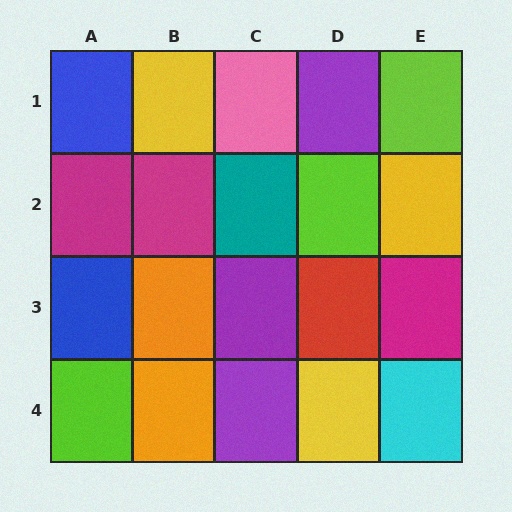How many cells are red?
1 cell is red.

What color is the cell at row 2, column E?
Yellow.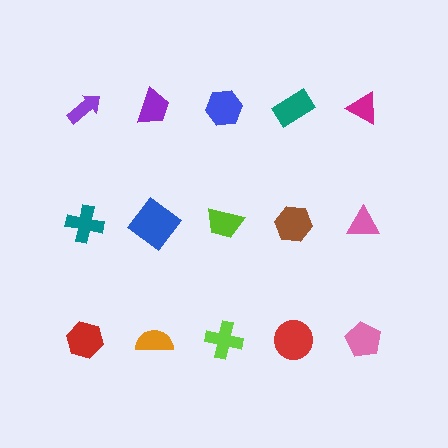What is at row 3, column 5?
A pink pentagon.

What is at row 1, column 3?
A blue hexagon.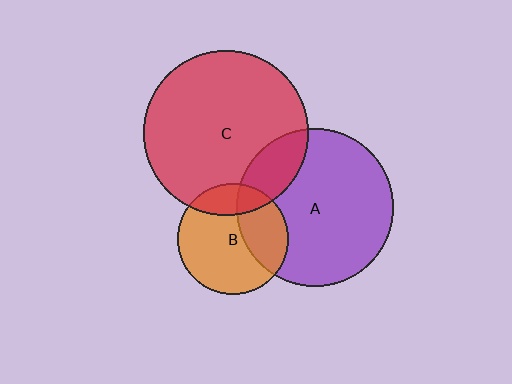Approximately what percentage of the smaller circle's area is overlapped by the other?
Approximately 20%.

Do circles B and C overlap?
Yes.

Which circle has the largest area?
Circle C (red).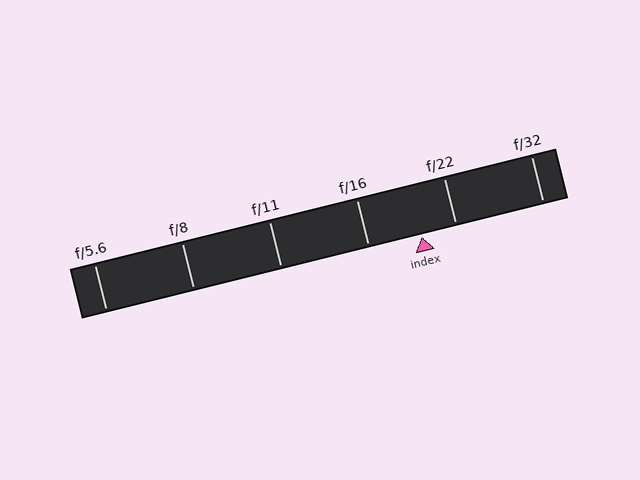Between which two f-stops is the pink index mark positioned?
The index mark is between f/16 and f/22.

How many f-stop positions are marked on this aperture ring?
There are 6 f-stop positions marked.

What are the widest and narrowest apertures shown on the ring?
The widest aperture shown is f/5.6 and the narrowest is f/32.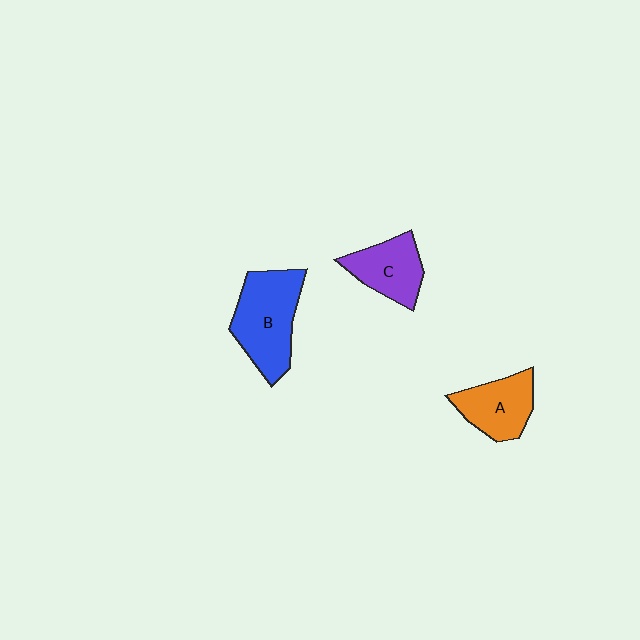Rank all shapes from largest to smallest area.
From largest to smallest: B (blue), A (orange), C (purple).